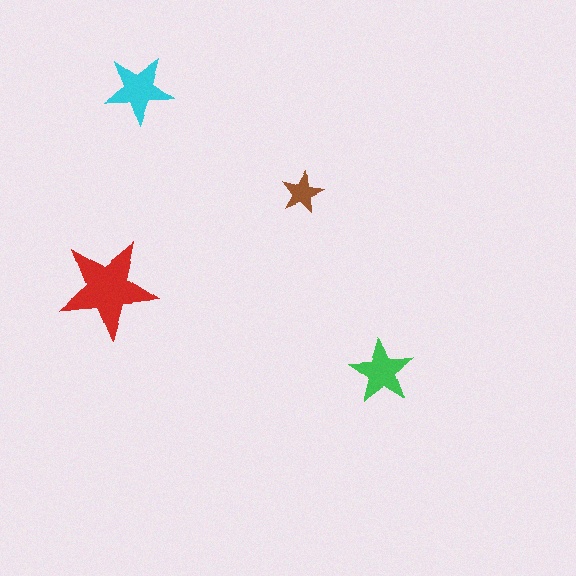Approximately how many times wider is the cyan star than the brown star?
About 1.5 times wider.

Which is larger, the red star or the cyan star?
The red one.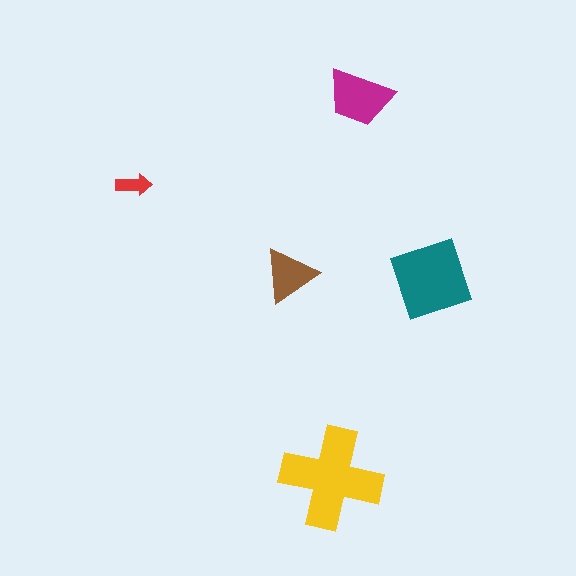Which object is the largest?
The yellow cross.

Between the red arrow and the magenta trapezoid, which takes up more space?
The magenta trapezoid.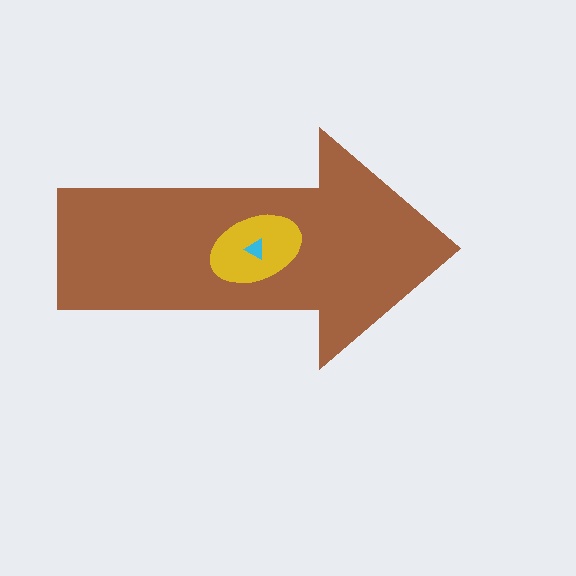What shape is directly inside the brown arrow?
The yellow ellipse.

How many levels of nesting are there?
3.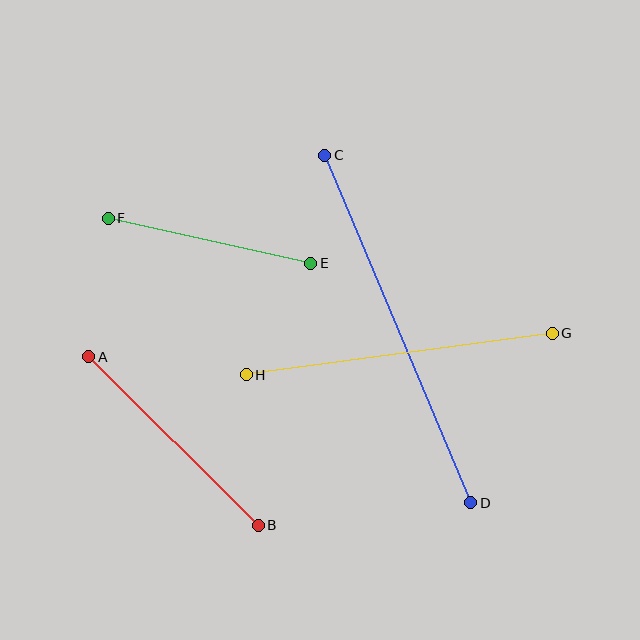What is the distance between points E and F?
The distance is approximately 207 pixels.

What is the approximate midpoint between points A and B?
The midpoint is at approximately (173, 441) pixels.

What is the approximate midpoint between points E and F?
The midpoint is at approximately (209, 241) pixels.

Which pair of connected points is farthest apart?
Points C and D are farthest apart.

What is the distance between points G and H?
The distance is approximately 308 pixels.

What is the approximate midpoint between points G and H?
The midpoint is at approximately (399, 354) pixels.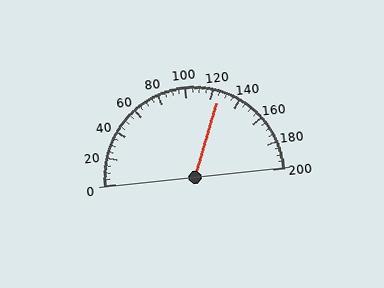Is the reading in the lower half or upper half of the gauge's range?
The reading is in the upper half of the range (0 to 200).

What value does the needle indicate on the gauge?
The needle indicates approximately 125.